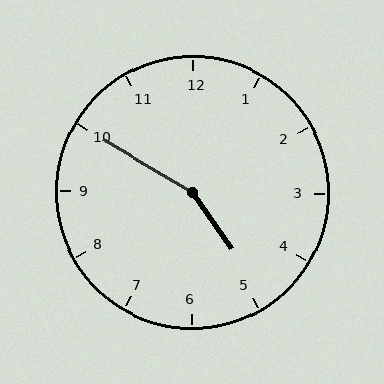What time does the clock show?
4:50.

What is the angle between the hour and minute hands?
Approximately 155 degrees.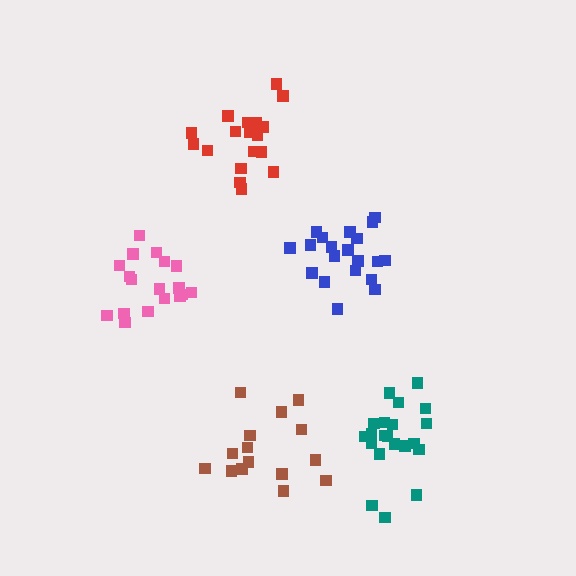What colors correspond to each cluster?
The clusters are colored: blue, brown, red, teal, pink.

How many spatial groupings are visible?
There are 5 spatial groupings.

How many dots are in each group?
Group 1: 20 dots, Group 2: 15 dots, Group 3: 18 dots, Group 4: 21 dots, Group 5: 18 dots (92 total).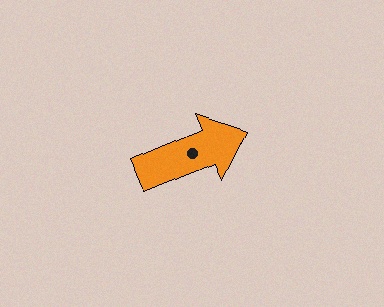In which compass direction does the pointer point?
Northeast.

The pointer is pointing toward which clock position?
Roughly 2 o'clock.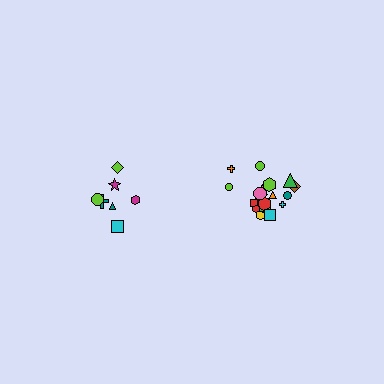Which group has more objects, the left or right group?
The right group.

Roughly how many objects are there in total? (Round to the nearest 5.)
Roughly 30 objects in total.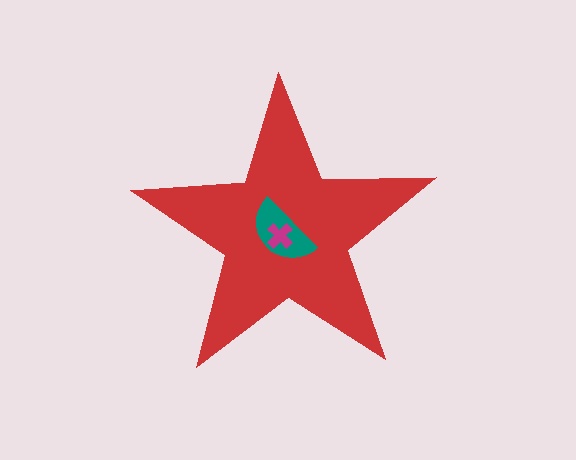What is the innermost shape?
The magenta cross.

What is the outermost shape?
The red star.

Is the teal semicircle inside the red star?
Yes.